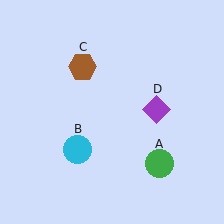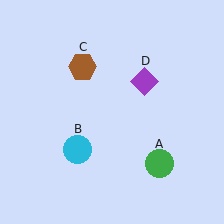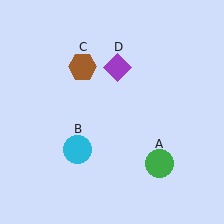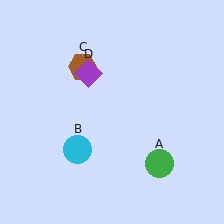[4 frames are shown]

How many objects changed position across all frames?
1 object changed position: purple diamond (object D).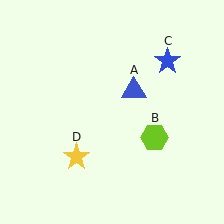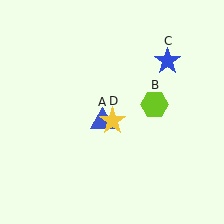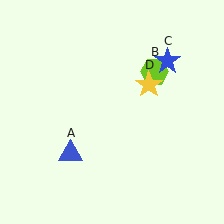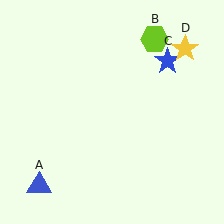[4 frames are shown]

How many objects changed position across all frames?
3 objects changed position: blue triangle (object A), lime hexagon (object B), yellow star (object D).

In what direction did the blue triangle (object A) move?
The blue triangle (object A) moved down and to the left.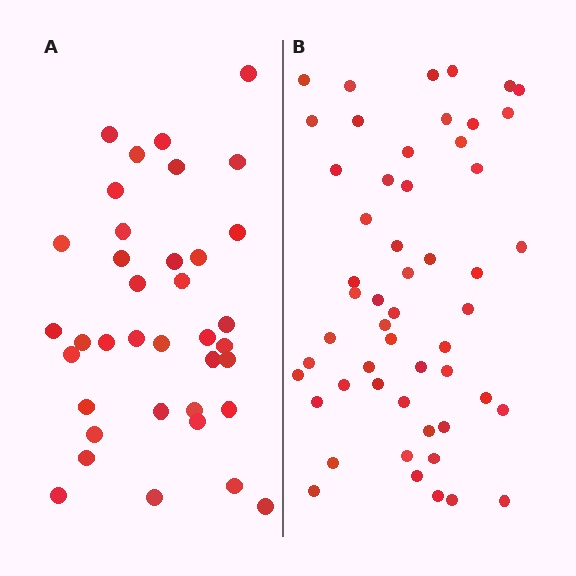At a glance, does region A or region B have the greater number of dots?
Region B (the right region) has more dots.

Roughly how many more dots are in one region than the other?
Region B has approximately 15 more dots than region A.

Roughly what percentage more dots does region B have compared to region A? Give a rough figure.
About 45% more.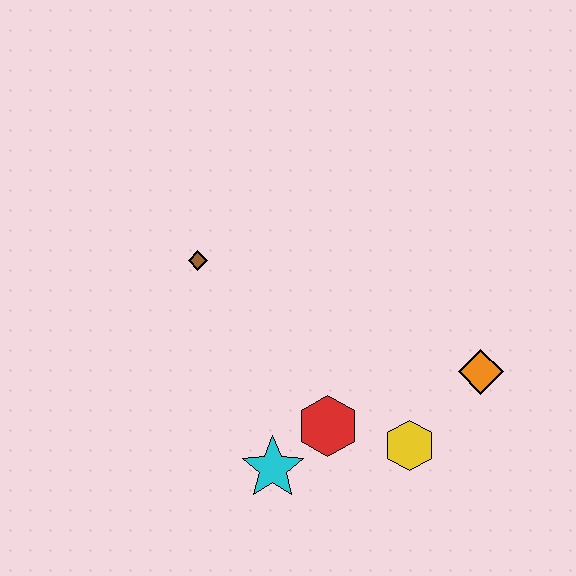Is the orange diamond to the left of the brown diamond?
No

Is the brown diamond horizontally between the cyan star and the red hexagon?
No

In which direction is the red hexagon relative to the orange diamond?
The red hexagon is to the left of the orange diamond.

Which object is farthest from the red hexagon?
The brown diamond is farthest from the red hexagon.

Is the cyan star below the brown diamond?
Yes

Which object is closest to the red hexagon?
The cyan star is closest to the red hexagon.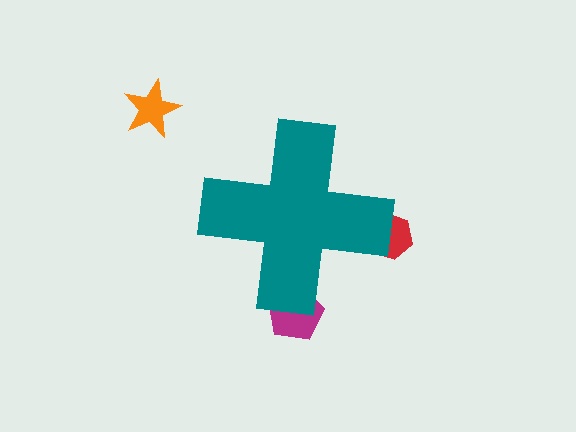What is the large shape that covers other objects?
A teal cross.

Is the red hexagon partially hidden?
Yes, the red hexagon is partially hidden behind the teal cross.